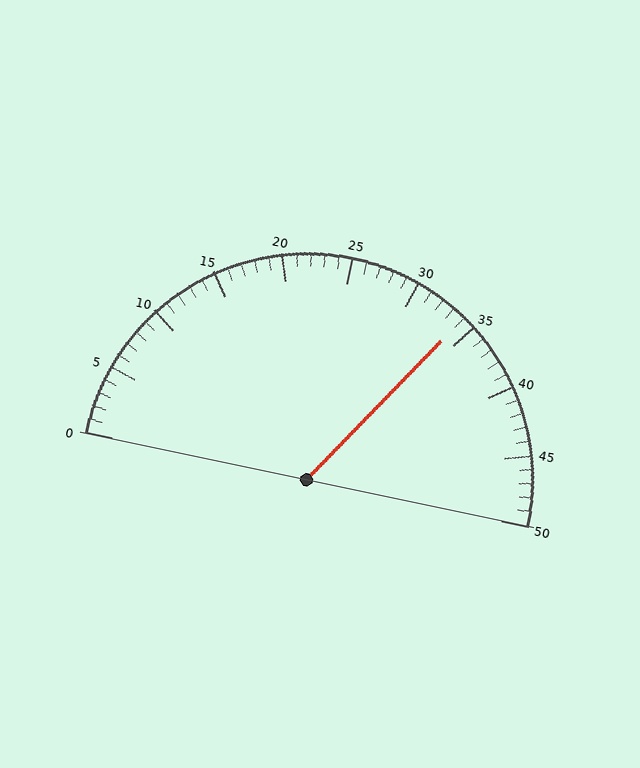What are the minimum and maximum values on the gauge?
The gauge ranges from 0 to 50.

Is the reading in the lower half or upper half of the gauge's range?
The reading is in the upper half of the range (0 to 50).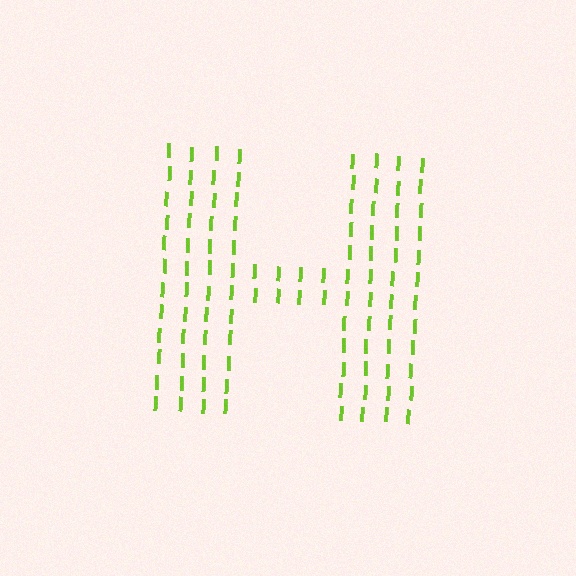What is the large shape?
The large shape is the letter H.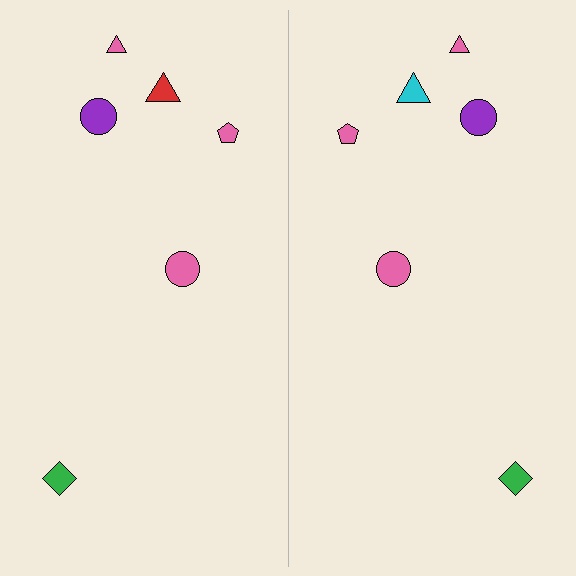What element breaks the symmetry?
The cyan triangle on the right side breaks the symmetry — its mirror counterpart is red.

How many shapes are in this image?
There are 12 shapes in this image.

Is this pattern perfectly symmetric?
No, the pattern is not perfectly symmetric. The cyan triangle on the right side breaks the symmetry — its mirror counterpart is red.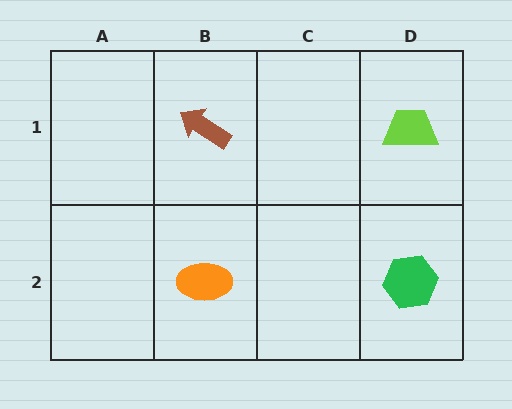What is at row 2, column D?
A green hexagon.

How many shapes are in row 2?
2 shapes.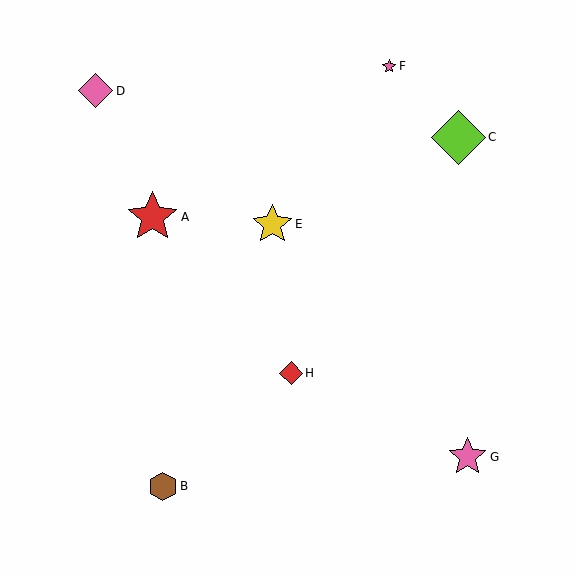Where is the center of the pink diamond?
The center of the pink diamond is at (96, 91).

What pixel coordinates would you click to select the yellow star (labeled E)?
Click at (272, 224) to select the yellow star E.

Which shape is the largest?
The lime diamond (labeled C) is the largest.